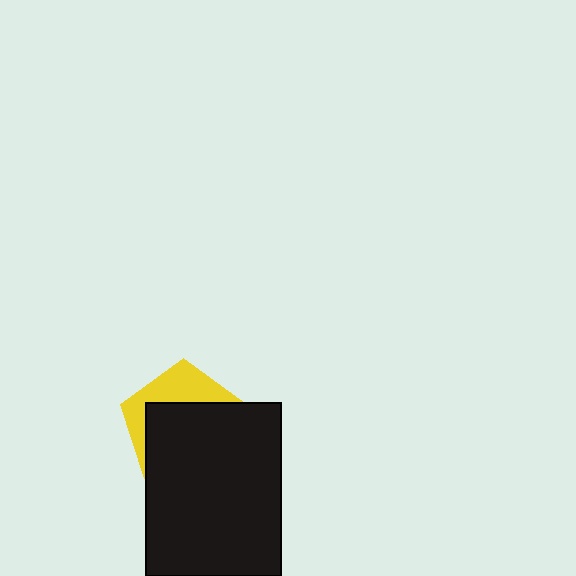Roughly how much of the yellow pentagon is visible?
A small part of it is visible (roughly 34%).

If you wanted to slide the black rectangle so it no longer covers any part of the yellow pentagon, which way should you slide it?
Slide it down — that is the most direct way to separate the two shapes.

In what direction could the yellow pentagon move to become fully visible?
The yellow pentagon could move up. That would shift it out from behind the black rectangle entirely.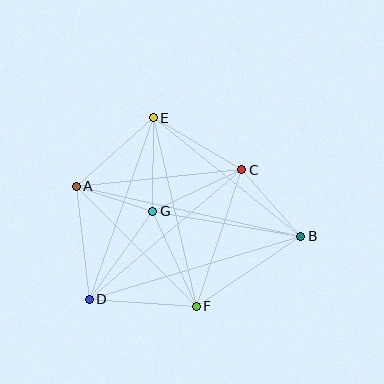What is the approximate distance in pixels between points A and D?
The distance between A and D is approximately 113 pixels.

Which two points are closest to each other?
Points A and G are closest to each other.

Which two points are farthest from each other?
Points A and B are farthest from each other.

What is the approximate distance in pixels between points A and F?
The distance between A and F is approximately 170 pixels.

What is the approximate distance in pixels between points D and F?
The distance between D and F is approximately 107 pixels.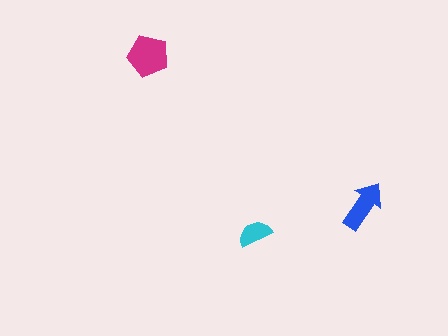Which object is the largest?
The magenta pentagon.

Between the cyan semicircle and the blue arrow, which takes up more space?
The blue arrow.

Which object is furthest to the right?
The blue arrow is rightmost.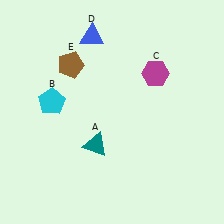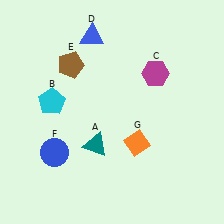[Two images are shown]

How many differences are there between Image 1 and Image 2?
There are 2 differences between the two images.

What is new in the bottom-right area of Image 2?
An orange diamond (G) was added in the bottom-right area of Image 2.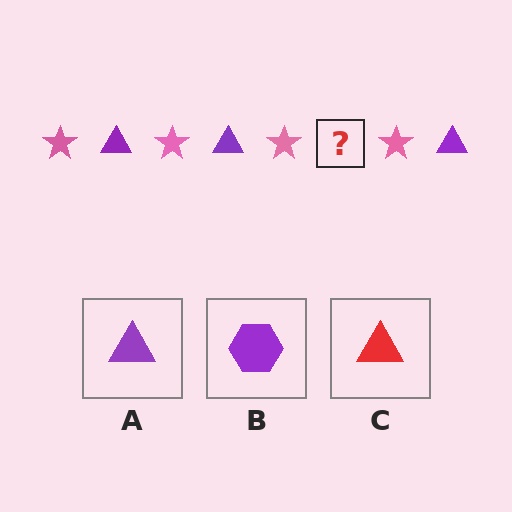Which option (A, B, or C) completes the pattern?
A.